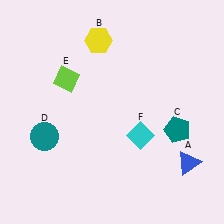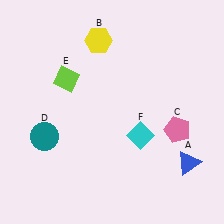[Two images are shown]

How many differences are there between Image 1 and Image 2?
There is 1 difference between the two images.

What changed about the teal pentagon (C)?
In Image 1, C is teal. In Image 2, it changed to pink.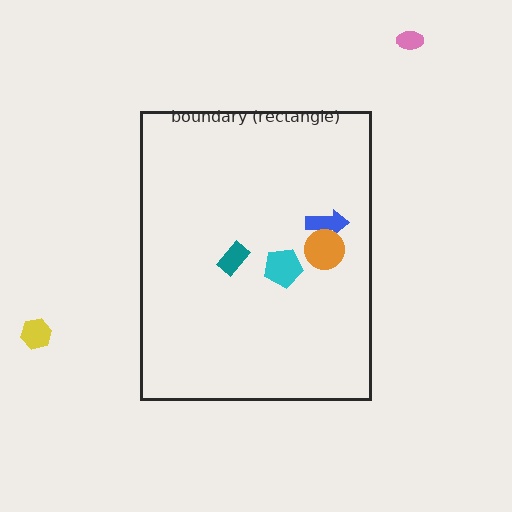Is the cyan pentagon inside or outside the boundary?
Inside.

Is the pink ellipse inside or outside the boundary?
Outside.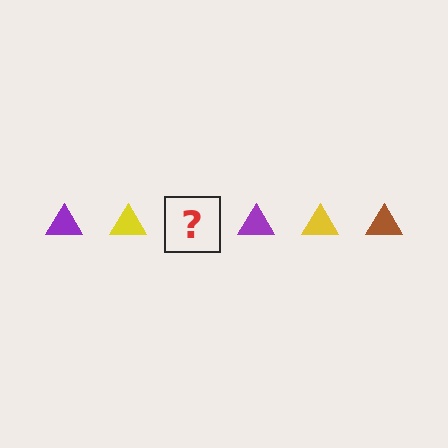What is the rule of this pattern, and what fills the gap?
The rule is that the pattern cycles through purple, yellow, brown triangles. The gap should be filled with a brown triangle.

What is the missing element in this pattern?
The missing element is a brown triangle.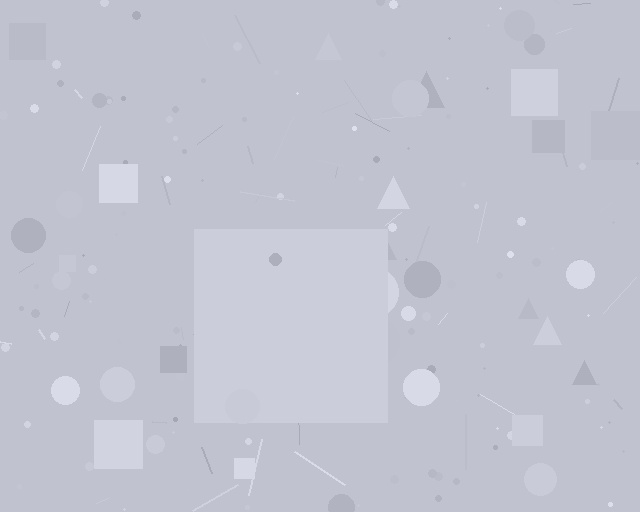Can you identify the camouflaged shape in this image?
The camouflaged shape is a square.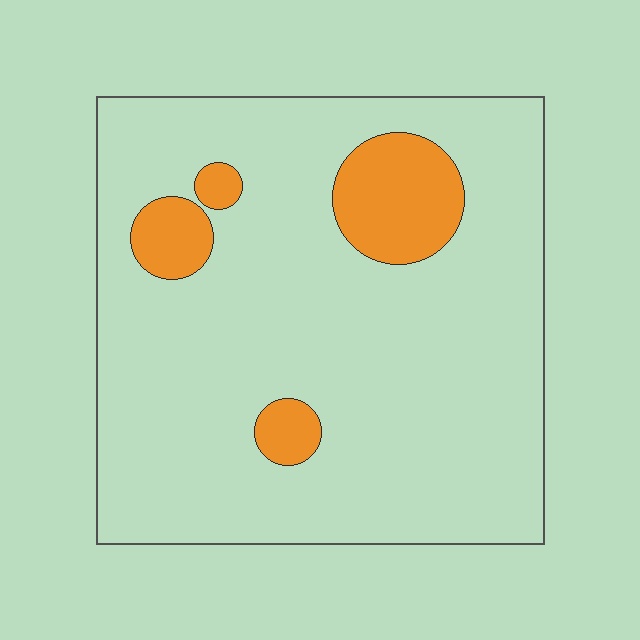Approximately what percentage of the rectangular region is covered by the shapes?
Approximately 10%.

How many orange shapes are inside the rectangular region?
4.